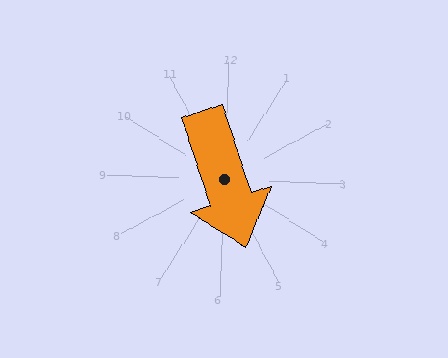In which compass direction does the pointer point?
South.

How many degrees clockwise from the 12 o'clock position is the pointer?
Approximately 160 degrees.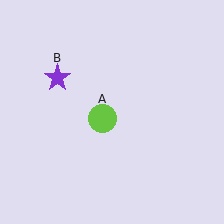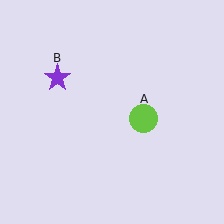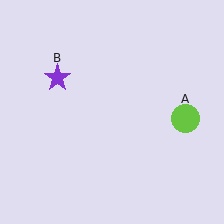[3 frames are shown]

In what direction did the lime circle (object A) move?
The lime circle (object A) moved right.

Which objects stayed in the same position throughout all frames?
Purple star (object B) remained stationary.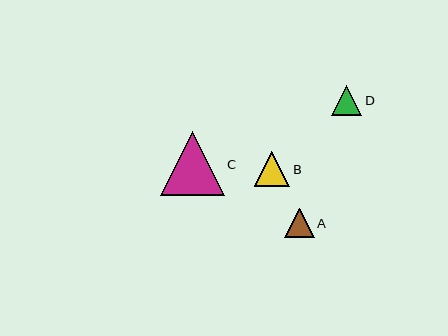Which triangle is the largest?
Triangle C is the largest with a size of approximately 64 pixels.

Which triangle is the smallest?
Triangle A is the smallest with a size of approximately 29 pixels.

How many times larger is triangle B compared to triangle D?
Triangle B is approximately 1.2 times the size of triangle D.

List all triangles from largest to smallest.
From largest to smallest: C, B, D, A.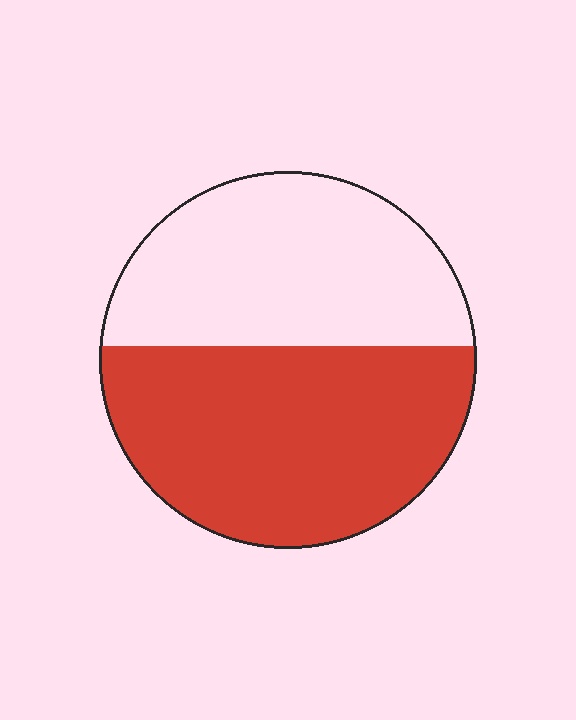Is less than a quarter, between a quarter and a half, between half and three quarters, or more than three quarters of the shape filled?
Between half and three quarters.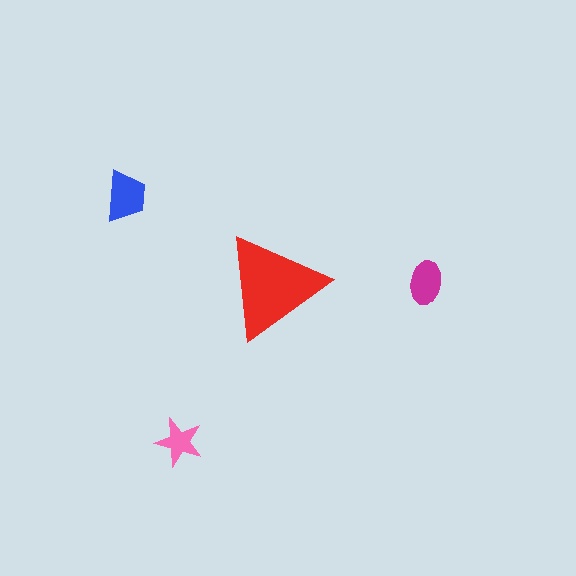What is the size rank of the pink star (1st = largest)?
4th.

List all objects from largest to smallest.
The red triangle, the blue trapezoid, the magenta ellipse, the pink star.